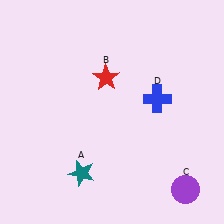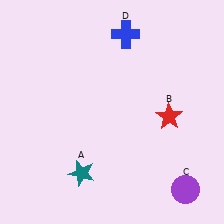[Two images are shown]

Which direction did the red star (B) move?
The red star (B) moved right.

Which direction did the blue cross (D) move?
The blue cross (D) moved up.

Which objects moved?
The objects that moved are: the red star (B), the blue cross (D).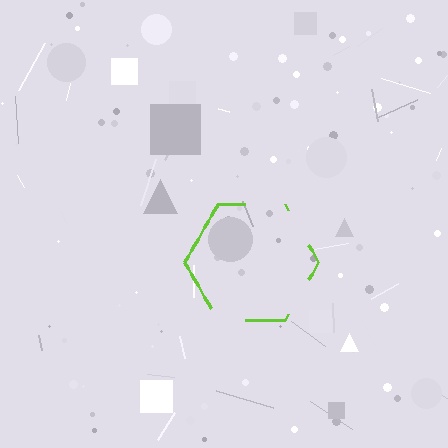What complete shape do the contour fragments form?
The contour fragments form a hexagon.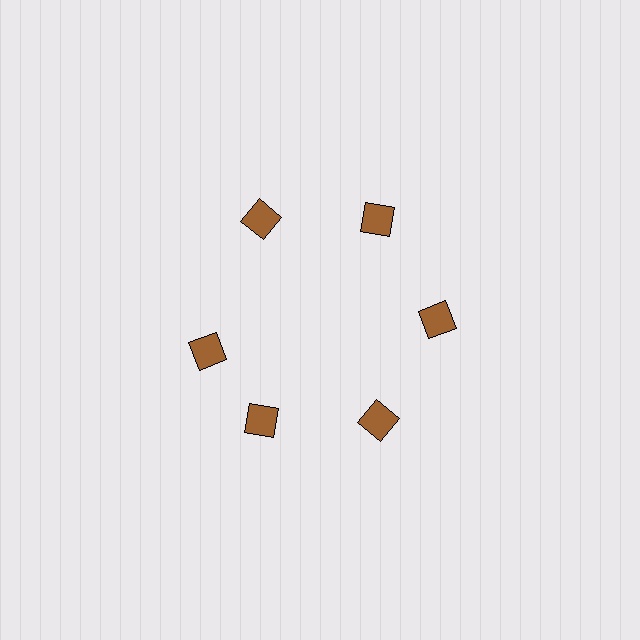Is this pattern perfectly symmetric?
No. The 6 brown squares are arranged in a ring, but one element near the 9 o'clock position is rotated out of alignment along the ring, breaking the 6-fold rotational symmetry.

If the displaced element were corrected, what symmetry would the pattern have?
It would have 6-fold rotational symmetry — the pattern would map onto itself every 60 degrees.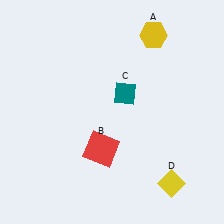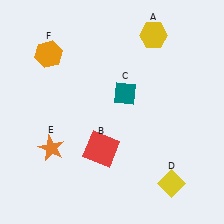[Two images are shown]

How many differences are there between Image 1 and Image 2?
There are 2 differences between the two images.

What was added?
An orange star (E), an orange hexagon (F) were added in Image 2.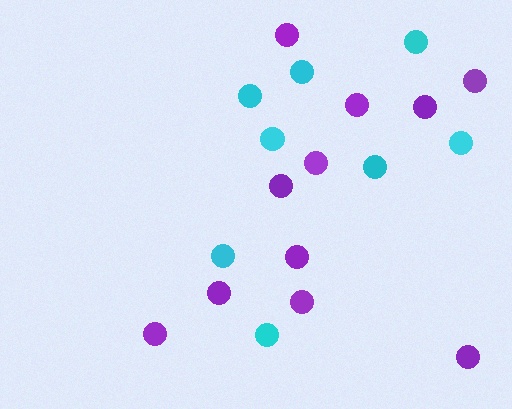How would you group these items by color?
There are 2 groups: one group of purple circles (11) and one group of cyan circles (8).